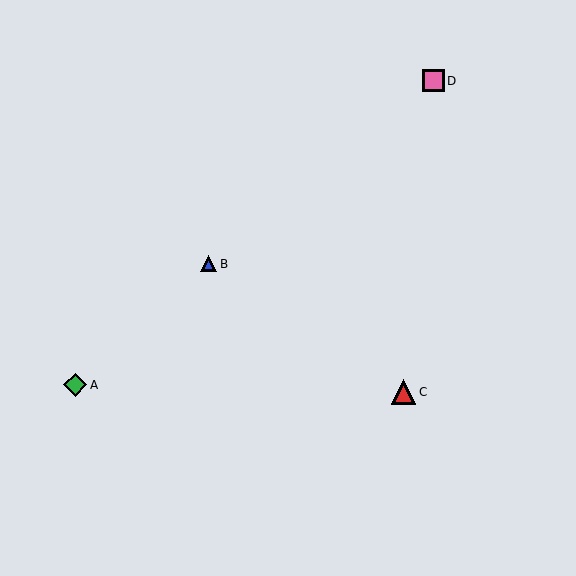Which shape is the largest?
The red triangle (labeled C) is the largest.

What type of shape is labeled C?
Shape C is a red triangle.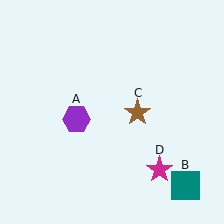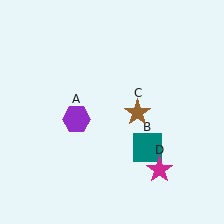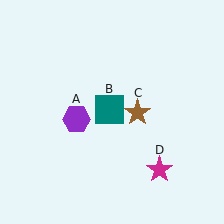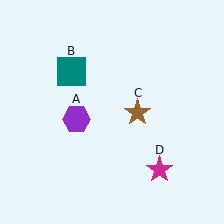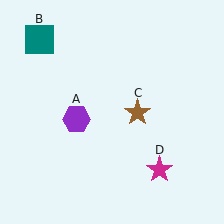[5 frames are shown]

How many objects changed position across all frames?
1 object changed position: teal square (object B).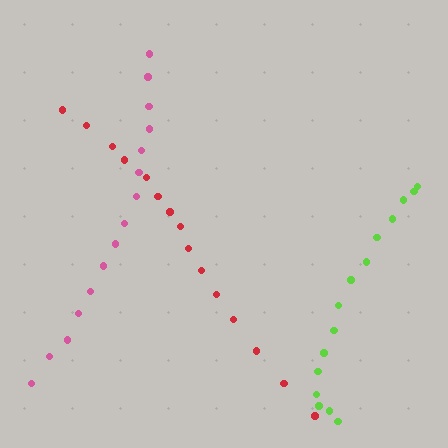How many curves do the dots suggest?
There are 3 distinct paths.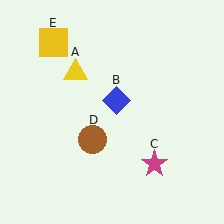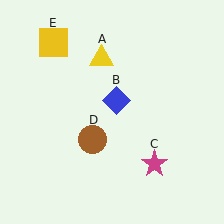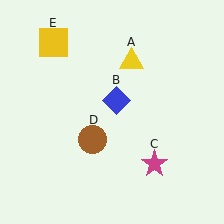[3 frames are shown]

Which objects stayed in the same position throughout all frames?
Blue diamond (object B) and magenta star (object C) and brown circle (object D) and yellow square (object E) remained stationary.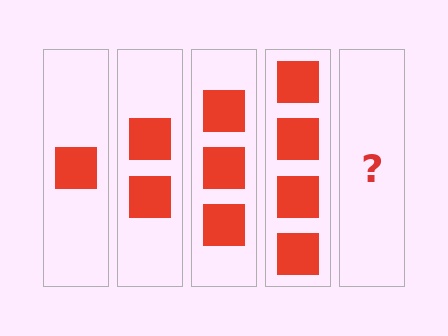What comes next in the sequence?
The next element should be 5 squares.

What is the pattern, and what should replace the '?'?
The pattern is that each step adds one more square. The '?' should be 5 squares.